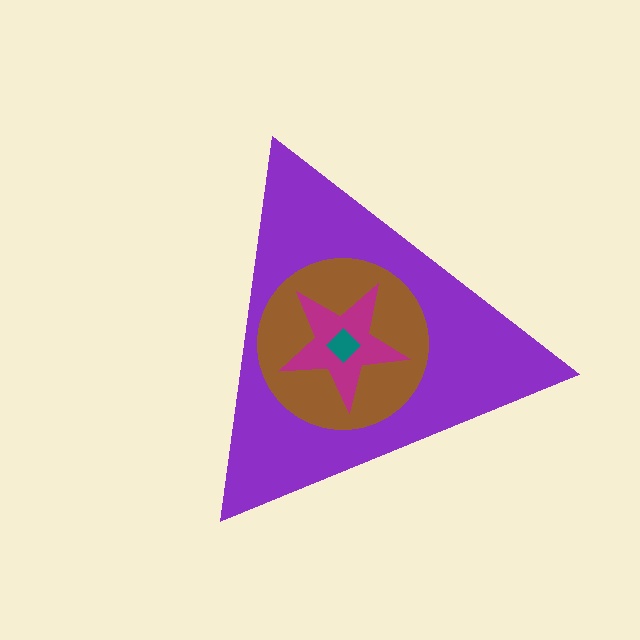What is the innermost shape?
The teal diamond.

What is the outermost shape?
The purple triangle.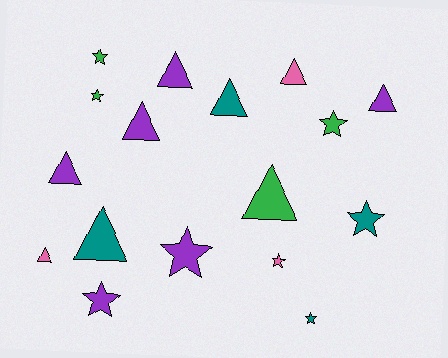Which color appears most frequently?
Purple, with 6 objects.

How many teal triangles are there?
There are 2 teal triangles.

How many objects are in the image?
There are 17 objects.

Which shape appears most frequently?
Triangle, with 9 objects.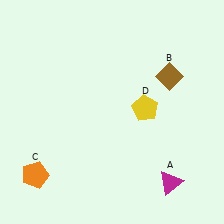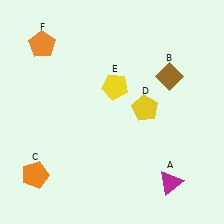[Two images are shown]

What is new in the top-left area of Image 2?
An orange pentagon (F) was added in the top-left area of Image 2.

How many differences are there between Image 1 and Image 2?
There are 2 differences between the two images.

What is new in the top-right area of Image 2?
A yellow pentagon (E) was added in the top-right area of Image 2.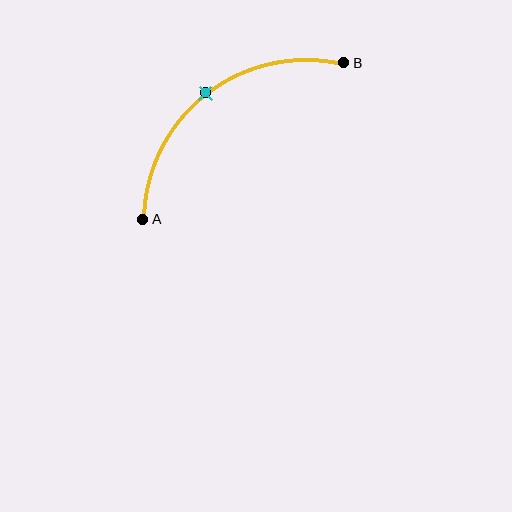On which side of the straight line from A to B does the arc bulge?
The arc bulges above and to the left of the straight line connecting A and B.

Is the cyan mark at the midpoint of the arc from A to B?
Yes. The cyan mark lies on the arc at equal arc-length from both A and B — it is the arc midpoint.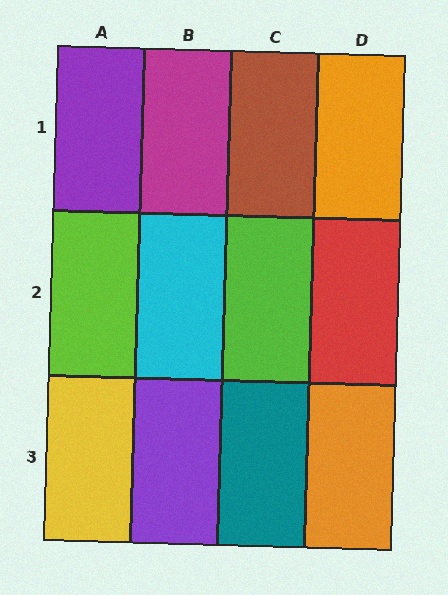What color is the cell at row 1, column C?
Brown.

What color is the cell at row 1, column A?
Purple.